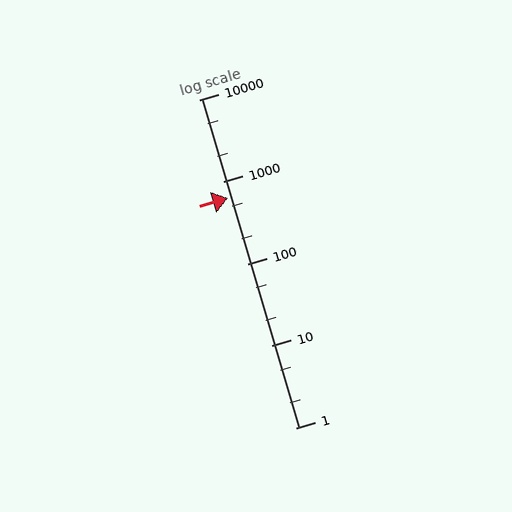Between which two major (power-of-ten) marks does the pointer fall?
The pointer is between 100 and 1000.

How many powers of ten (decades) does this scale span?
The scale spans 4 decades, from 1 to 10000.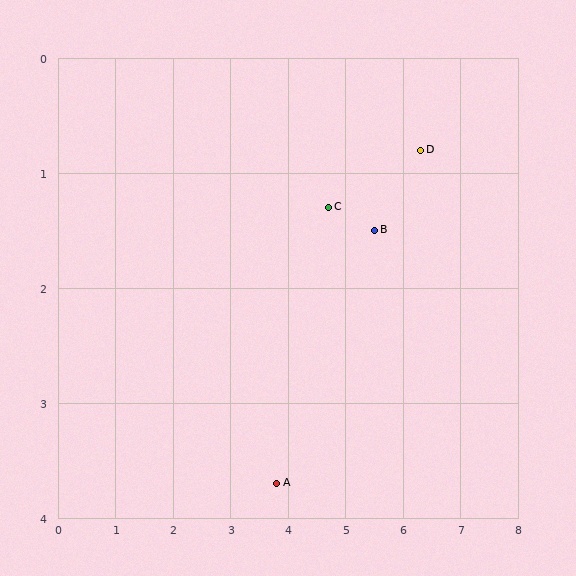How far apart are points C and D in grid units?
Points C and D are about 1.7 grid units apart.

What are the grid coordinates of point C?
Point C is at approximately (4.7, 1.3).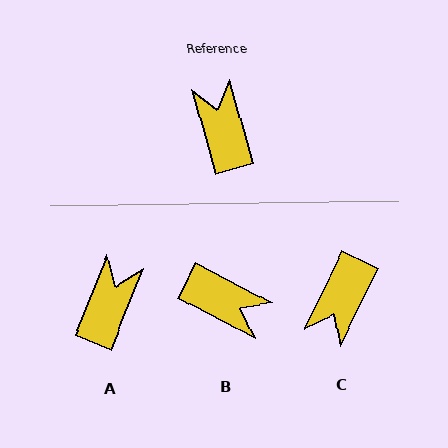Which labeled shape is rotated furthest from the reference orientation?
C, about 138 degrees away.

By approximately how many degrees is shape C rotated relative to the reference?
Approximately 138 degrees counter-clockwise.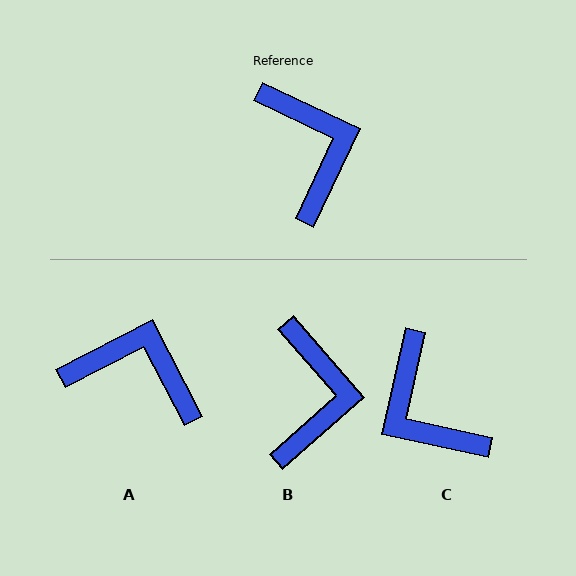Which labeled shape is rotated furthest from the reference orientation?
C, about 167 degrees away.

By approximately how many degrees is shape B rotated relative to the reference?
Approximately 23 degrees clockwise.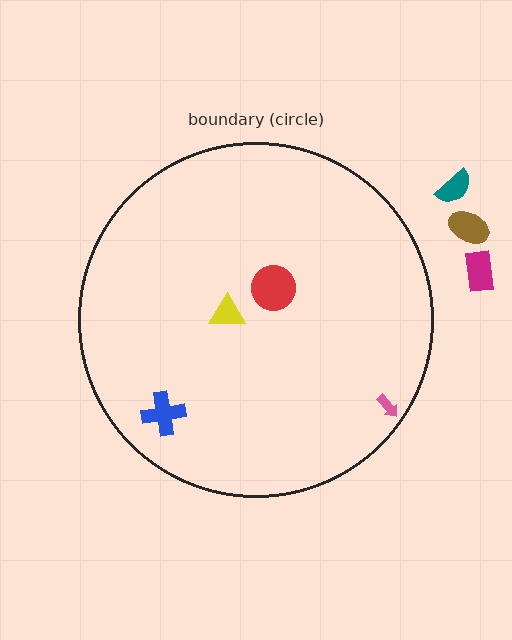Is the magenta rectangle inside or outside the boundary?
Outside.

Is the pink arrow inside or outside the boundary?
Inside.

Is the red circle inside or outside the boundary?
Inside.